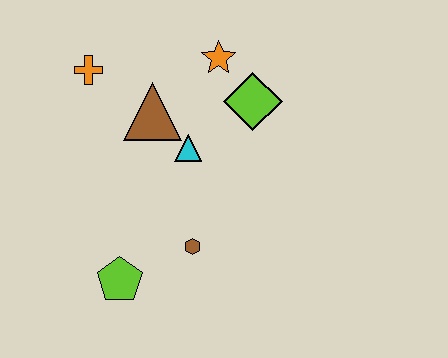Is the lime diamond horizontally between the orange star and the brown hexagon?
No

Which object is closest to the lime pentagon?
The brown hexagon is closest to the lime pentagon.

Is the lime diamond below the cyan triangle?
No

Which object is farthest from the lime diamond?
The lime pentagon is farthest from the lime diamond.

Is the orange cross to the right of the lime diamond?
No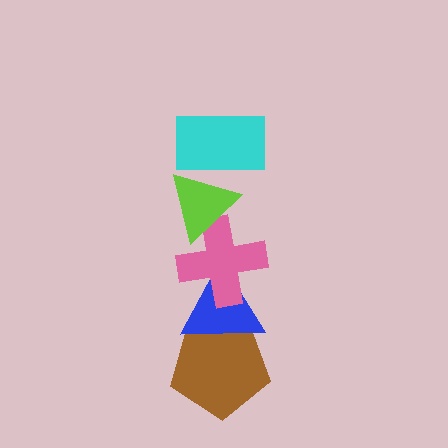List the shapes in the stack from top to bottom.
From top to bottom: the cyan rectangle, the lime triangle, the pink cross, the blue triangle, the brown pentagon.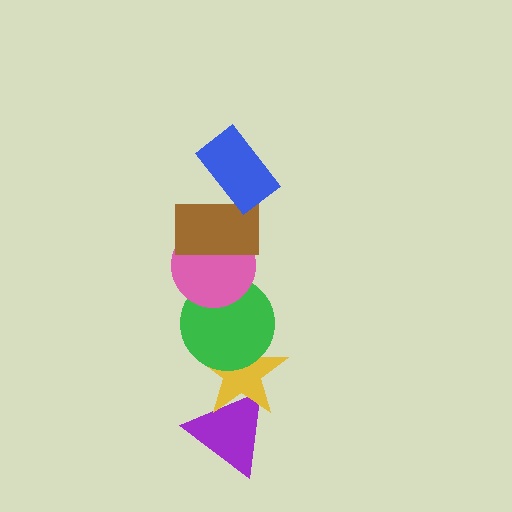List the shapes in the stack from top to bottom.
From top to bottom: the blue rectangle, the brown rectangle, the pink circle, the green circle, the yellow star, the purple triangle.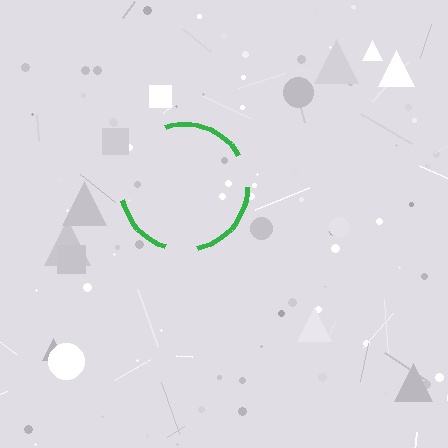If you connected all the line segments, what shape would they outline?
They would outline a circle.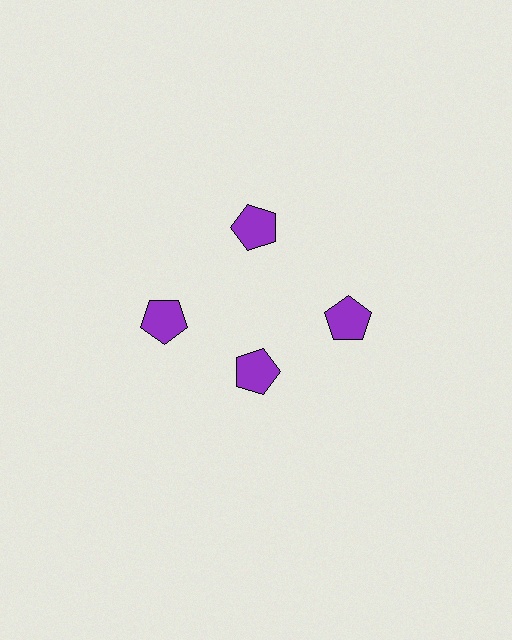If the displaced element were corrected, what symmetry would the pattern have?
It would have 4-fold rotational symmetry — the pattern would map onto itself every 90 degrees.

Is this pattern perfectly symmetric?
No. The 4 purple pentagons are arranged in a ring, but one element near the 6 o'clock position is pulled inward toward the center, breaking the 4-fold rotational symmetry.